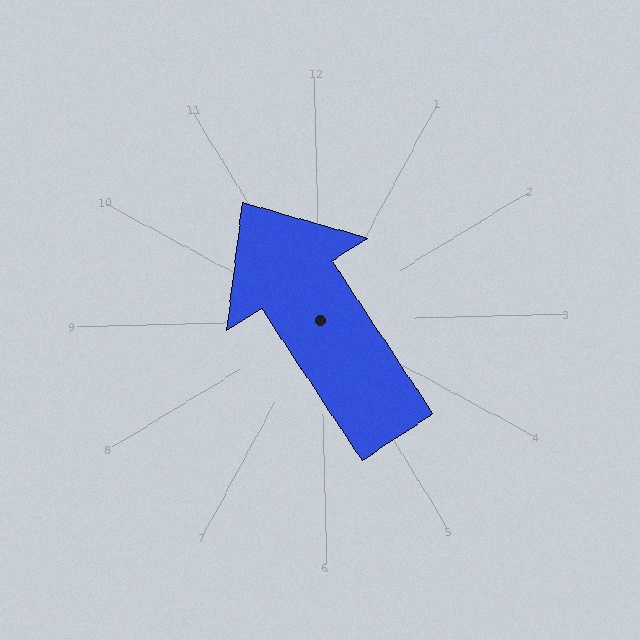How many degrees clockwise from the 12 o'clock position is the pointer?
Approximately 328 degrees.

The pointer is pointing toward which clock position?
Roughly 11 o'clock.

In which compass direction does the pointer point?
Northwest.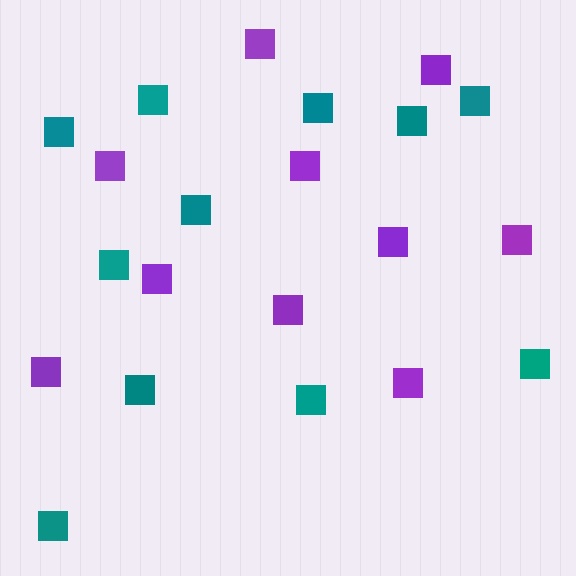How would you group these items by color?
There are 2 groups: one group of purple squares (10) and one group of teal squares (11).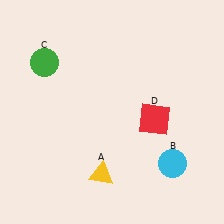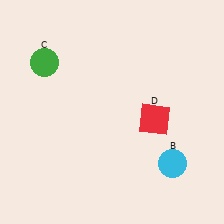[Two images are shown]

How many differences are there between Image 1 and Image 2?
There is 1 difference between the two images.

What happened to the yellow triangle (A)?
The yellow triangle (A) was removed in Image 2. It was in the bottom-left area of Image 1.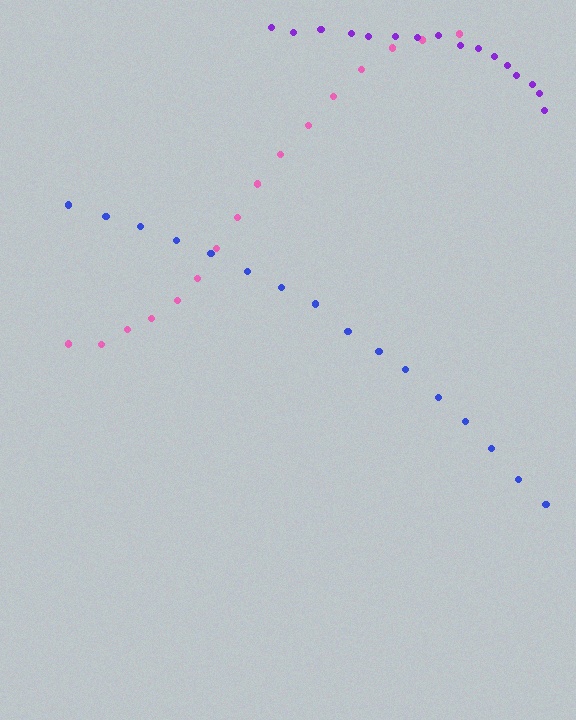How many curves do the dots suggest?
There are 3 distinct paths.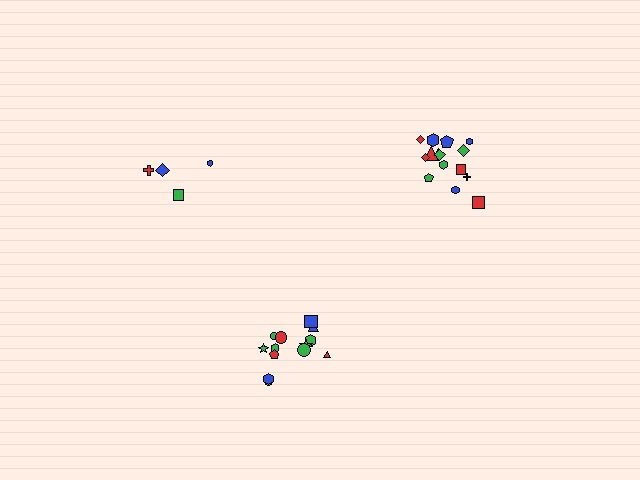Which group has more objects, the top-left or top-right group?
The top-right group.